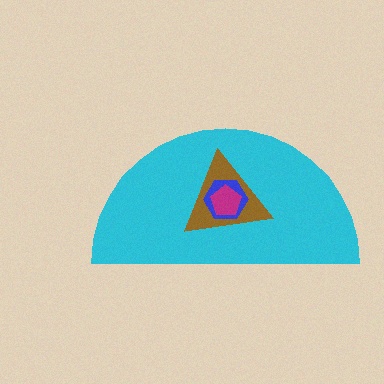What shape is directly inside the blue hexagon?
The magenta pentagon.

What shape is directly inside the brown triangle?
The blue hexagon.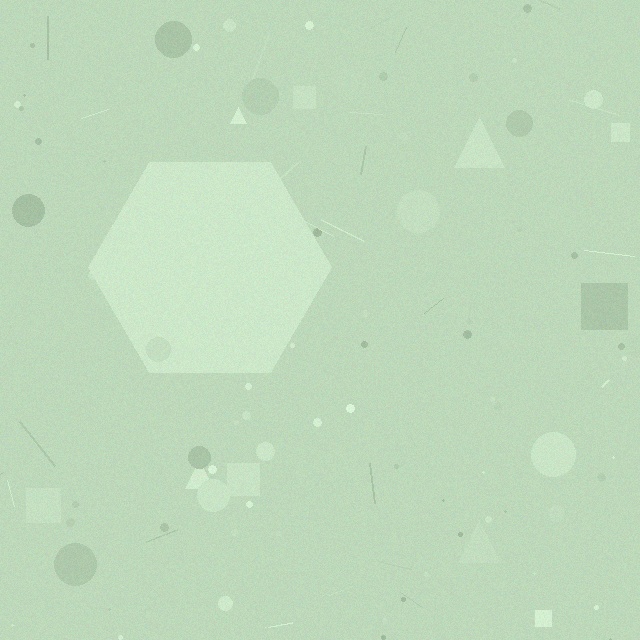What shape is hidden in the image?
A hexagon is hidden in the image.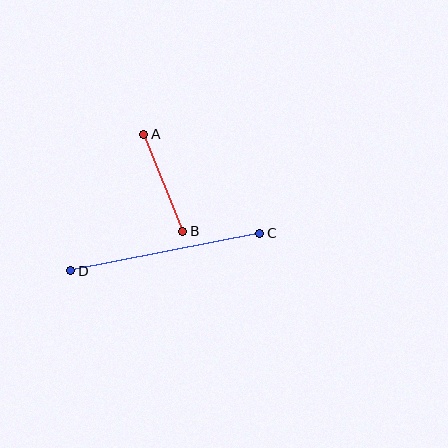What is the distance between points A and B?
The distance is approximately 104 pixels.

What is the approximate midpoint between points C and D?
The midpoint is at approximately (165, 252) pixels.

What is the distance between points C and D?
The distance is approximately 193 pixels.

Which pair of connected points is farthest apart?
Points C and D are farthest apart.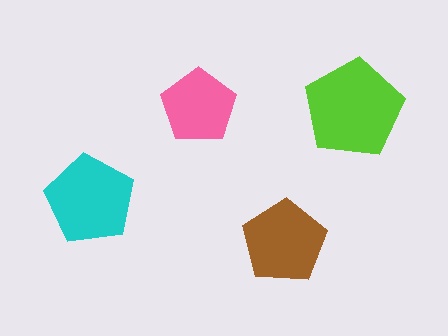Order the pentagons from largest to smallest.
the lime one, the cyan one, the brown one, the pink one.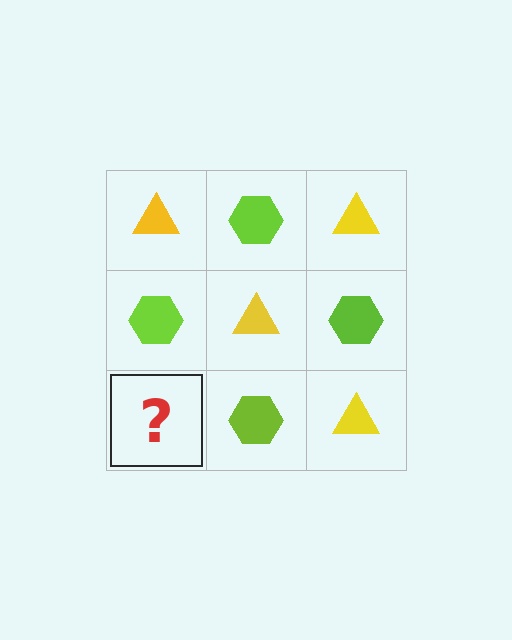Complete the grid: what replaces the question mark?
The question mark should be replaced with a yellow triangle.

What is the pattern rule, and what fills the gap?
The rule is that it alternates yellow triangle and lime hexagon in a checkerboard pattern. The gap should be filled with a yellow triangle.